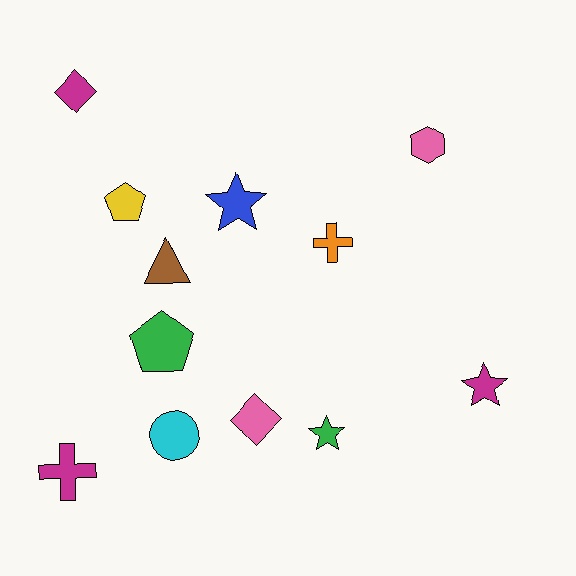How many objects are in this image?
There are 12 objects.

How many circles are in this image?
There is 1 circle.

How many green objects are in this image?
There are 2 green objects.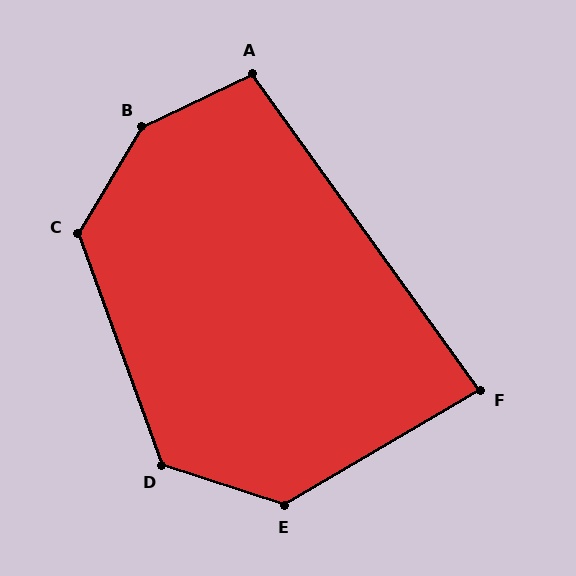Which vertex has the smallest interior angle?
F, at approximately 85 degrees.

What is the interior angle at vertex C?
Approximately 129 degrees (obtuse).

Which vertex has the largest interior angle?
B, at approximately 147 degrees.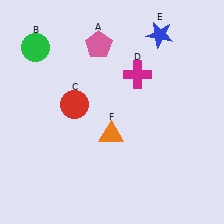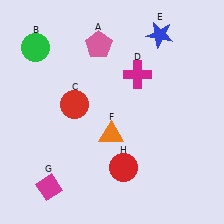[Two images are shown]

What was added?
A magenta diamond (G), a red circle (H) were added in Image 2.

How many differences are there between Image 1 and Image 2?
There are 2 differences between the two images.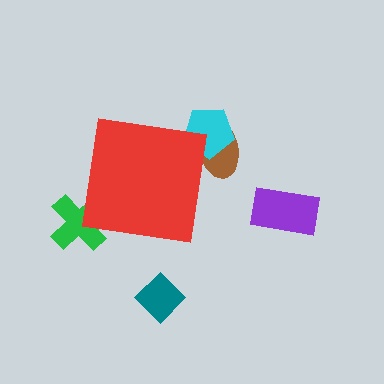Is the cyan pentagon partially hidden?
Yes, the cyan pentagon is partially hidden behind the red square.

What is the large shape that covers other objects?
A red square.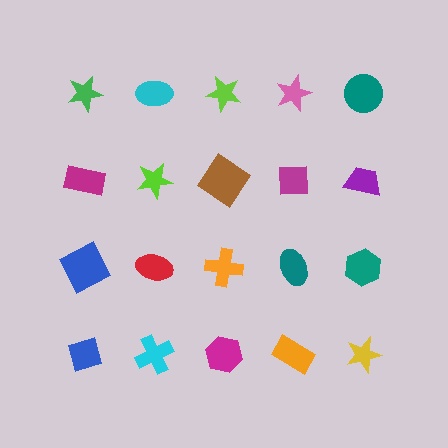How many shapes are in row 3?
5 shapes.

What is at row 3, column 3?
An orange cross.